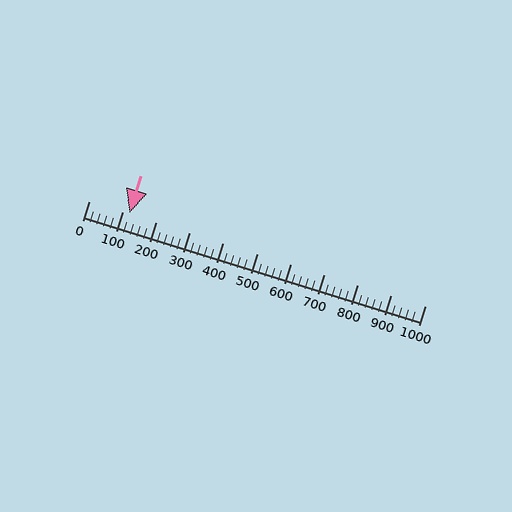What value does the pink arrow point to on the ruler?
The pink arrow points to approximately 120.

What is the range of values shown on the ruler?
The ruler shows values from 0 to 1000.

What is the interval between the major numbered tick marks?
The major tick marks are spaced 100 units apart.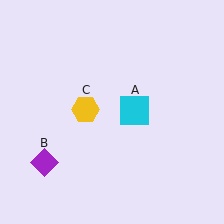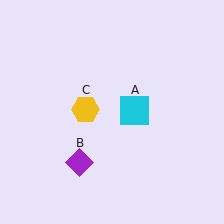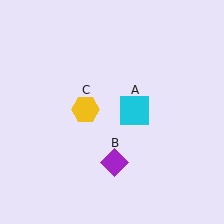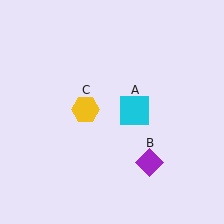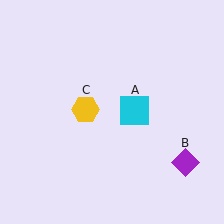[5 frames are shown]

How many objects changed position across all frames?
1 object changed position: purple diamond (object B).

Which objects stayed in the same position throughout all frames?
Cyan square (object A) and yellow hexagon (object C) remained stationary.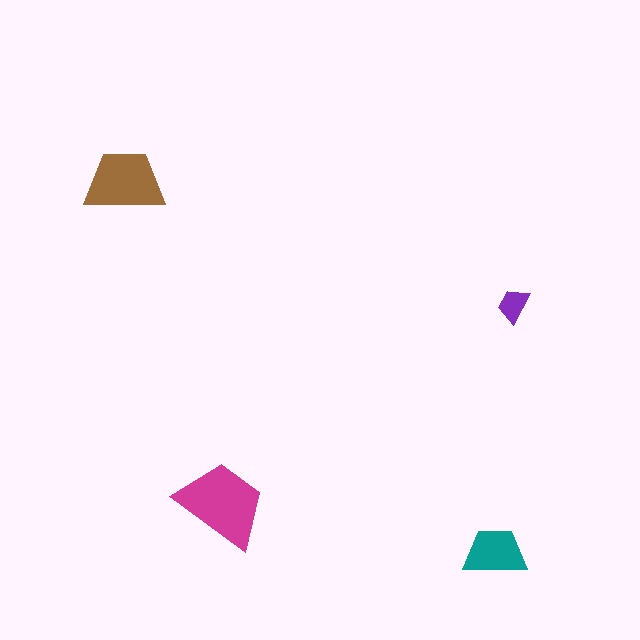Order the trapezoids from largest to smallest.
the magenta one, the brown one, the teal one, the purple one.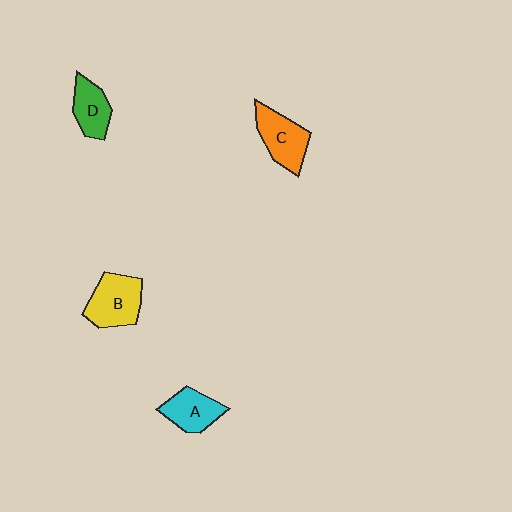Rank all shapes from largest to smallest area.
From largest to smallest: B (yellow), C (orange), A (cyan), D (green).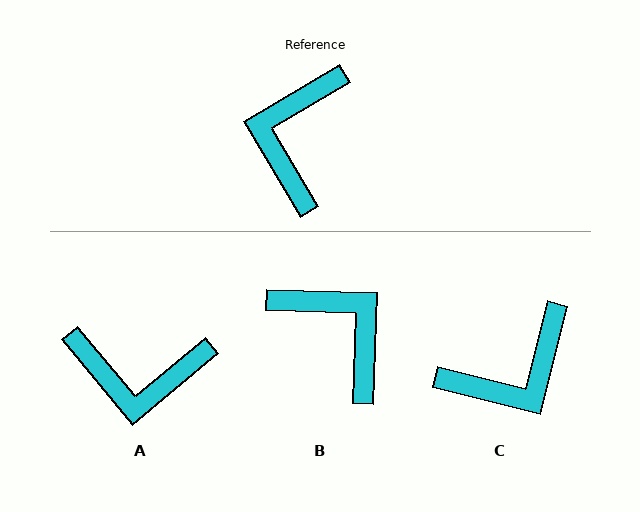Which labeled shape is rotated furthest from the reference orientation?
C, about 135 degrees away.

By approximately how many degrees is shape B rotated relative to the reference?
Approximately 123 degrees clockwise.